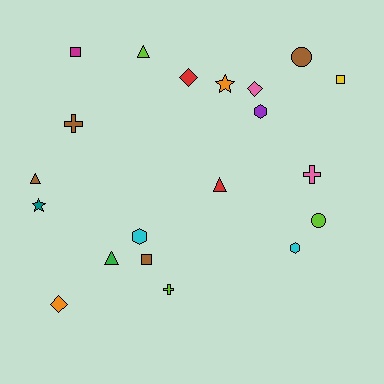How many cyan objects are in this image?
There are 2 cyan objects.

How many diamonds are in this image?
There are 3 diamonds.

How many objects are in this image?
There are 20 objects.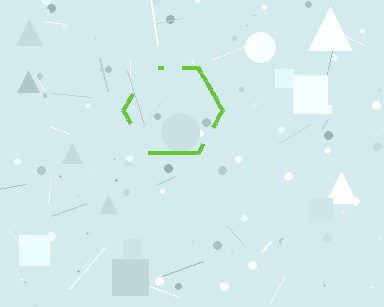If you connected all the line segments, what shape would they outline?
They would outline a hexagon.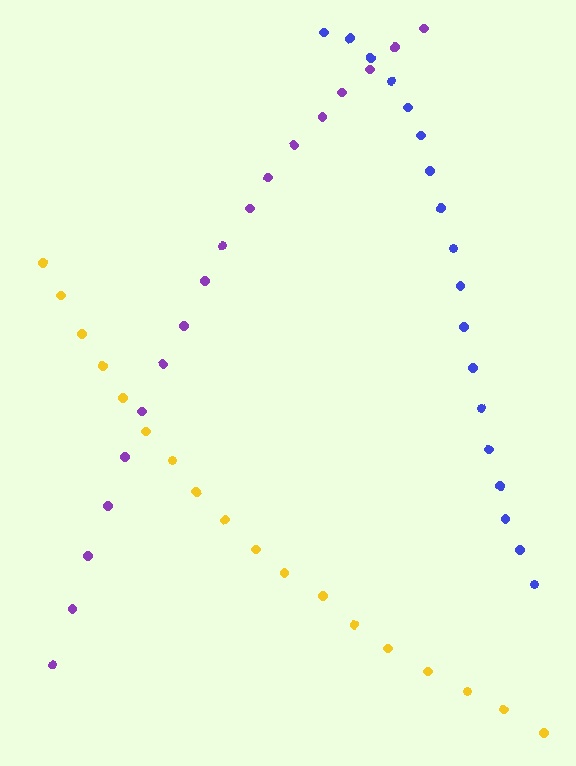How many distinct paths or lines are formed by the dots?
There are 3 distinct paths.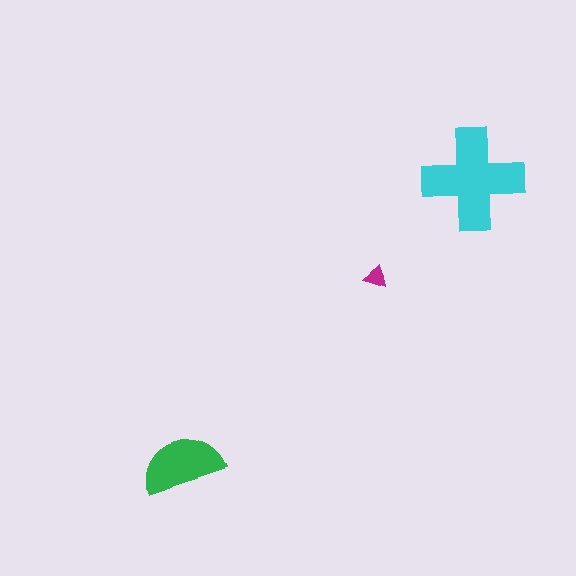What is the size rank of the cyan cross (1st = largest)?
1st.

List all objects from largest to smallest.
The cyan cross, the green semicircle, the magenta triangle.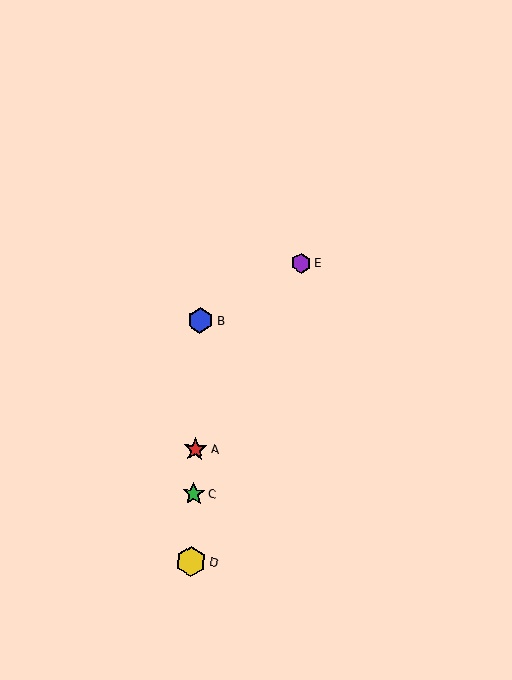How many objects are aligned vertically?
4 objects (A, B, C, D) are aligned vertically.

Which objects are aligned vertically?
Objects A, B, C, D are aligned vertically.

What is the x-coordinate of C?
Object C is at x≈194.